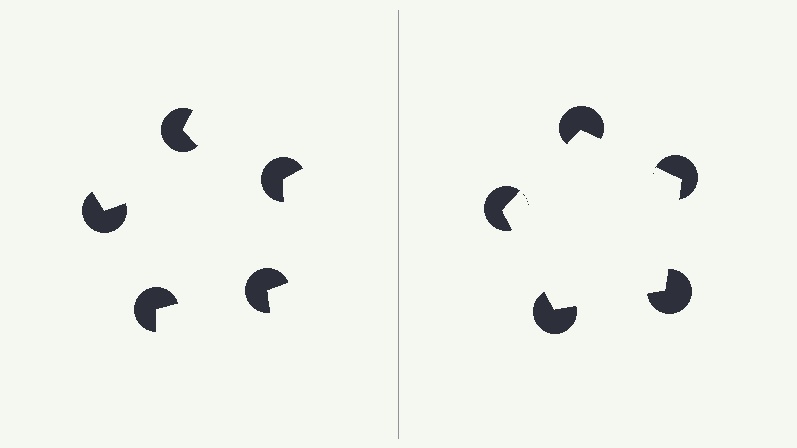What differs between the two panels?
The pac-man discs are positioned identically on both sides; only the wedge orientations differ. On the right they align to a pentagon; on the left they are misaligned.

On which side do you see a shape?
An illusory pentagon appears on the right side. On the left side the wedge cuts are rotated, so no coherent shape forms.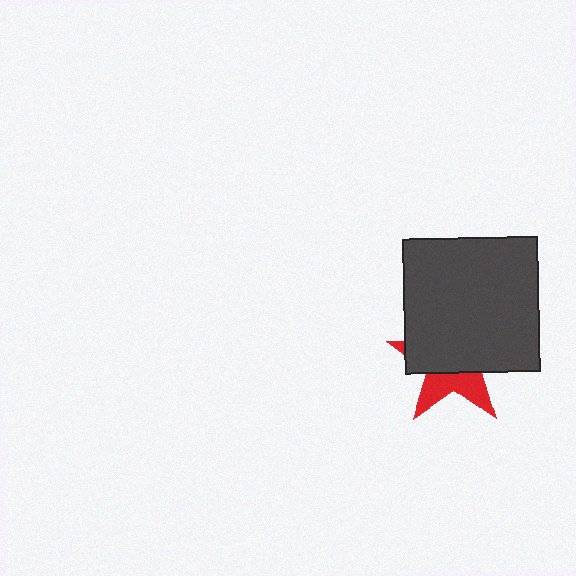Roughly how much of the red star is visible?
A small part of it is visible (roughly 36%).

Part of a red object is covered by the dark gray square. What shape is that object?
It is a star.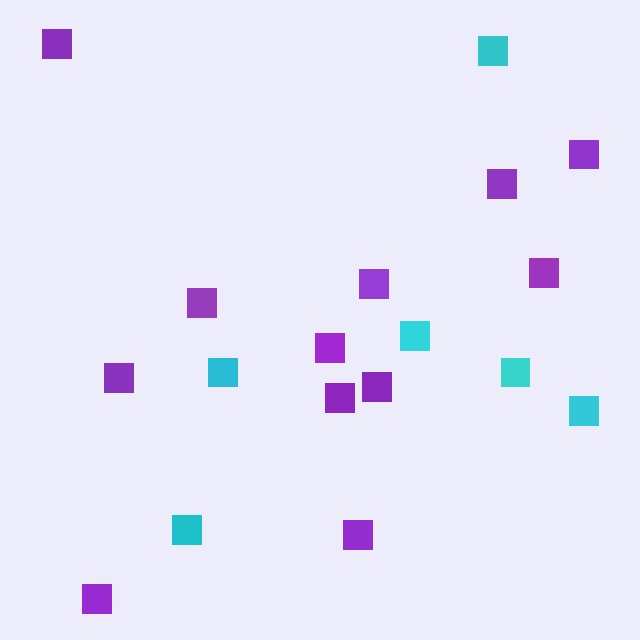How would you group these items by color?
There are 2 groups: one group of cyan squares (6) and one group of purple squares (12).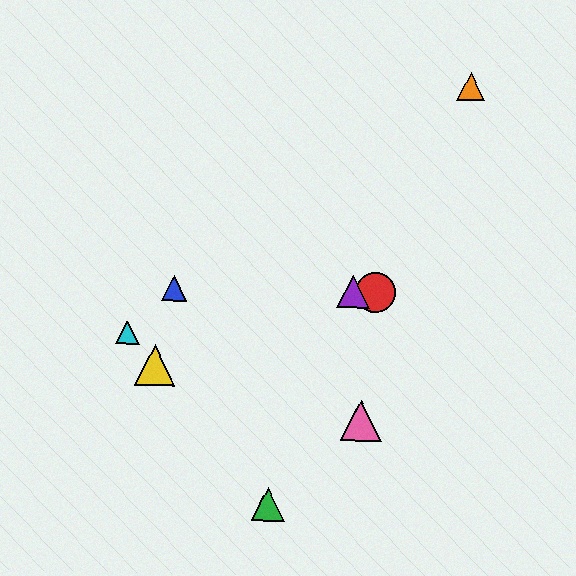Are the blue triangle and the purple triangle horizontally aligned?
Yes, both are at y≈288.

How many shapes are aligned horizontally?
3 shapes (the red circle, the blue triangle, the purple triangle) are aligned horizontally.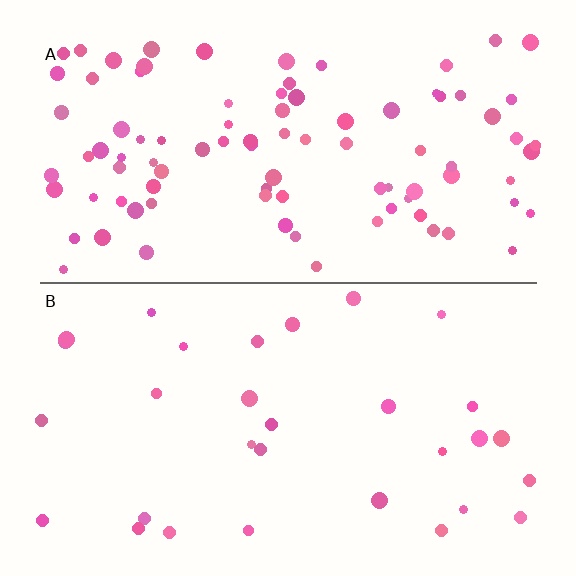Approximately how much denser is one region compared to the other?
Approximately 2.9× — region A over region B.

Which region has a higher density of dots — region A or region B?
A (the top).